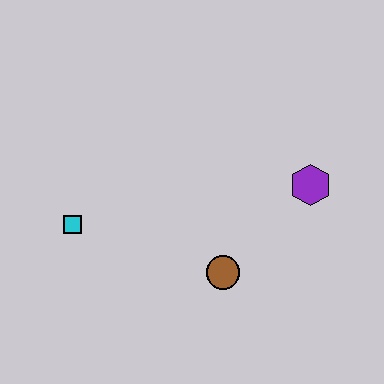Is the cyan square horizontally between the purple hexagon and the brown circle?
No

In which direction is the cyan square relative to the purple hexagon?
The cyan square is to the left of the purple hexagon.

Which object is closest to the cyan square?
The brown circle is closest to the cyan square.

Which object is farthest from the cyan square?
The purple hexagon is farthest from the cyan square.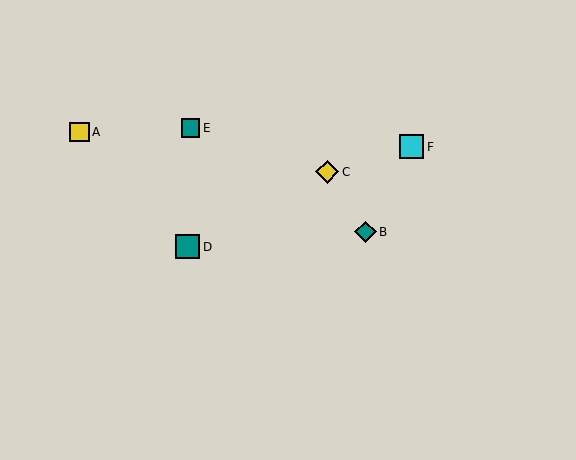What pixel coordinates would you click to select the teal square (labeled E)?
Click at (191, 128) to select the teal square E.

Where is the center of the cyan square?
The center of the cyan square is at (412, 147).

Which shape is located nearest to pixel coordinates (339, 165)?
The yellow diamond (labeled C) at (327, 172) is nearest to that location.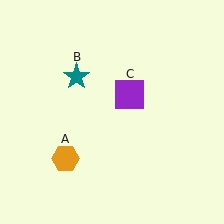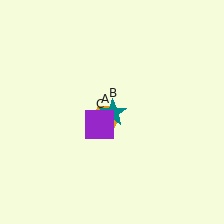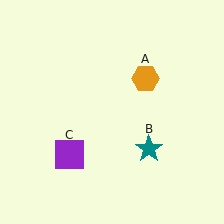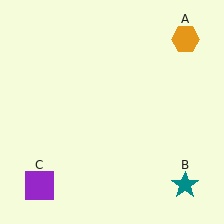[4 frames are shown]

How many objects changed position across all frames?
3 objects changed position: orange hexagon (object A), teal star (object B), purple square (object C).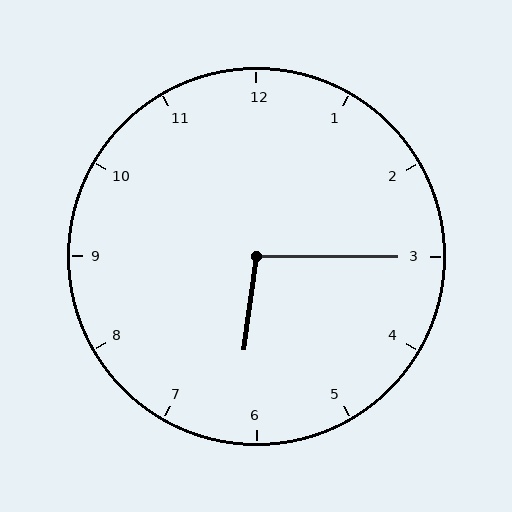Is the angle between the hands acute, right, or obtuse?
It is obtuse.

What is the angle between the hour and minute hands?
Approximately 98 degrees.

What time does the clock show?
6:15.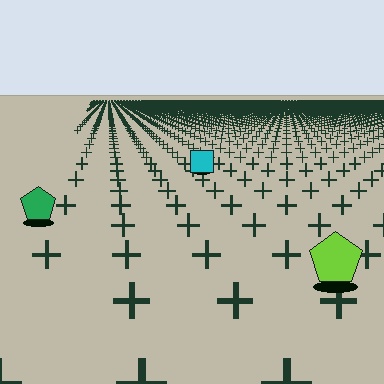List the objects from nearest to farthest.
From nearest to farthest: the lime pentagon, the green pentagon, the cyan square.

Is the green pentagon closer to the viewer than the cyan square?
Yes. The green pentagon is closer — you can tell from the texture gradient: the ground texture is coarser near it.